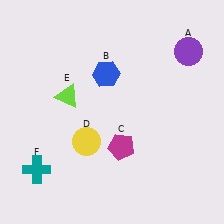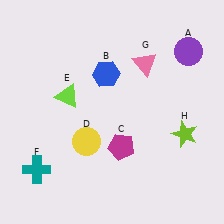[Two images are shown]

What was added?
A pink triangle (G), a lime star (H) were added in Image 2.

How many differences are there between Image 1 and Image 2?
There are 2 differences between the two images.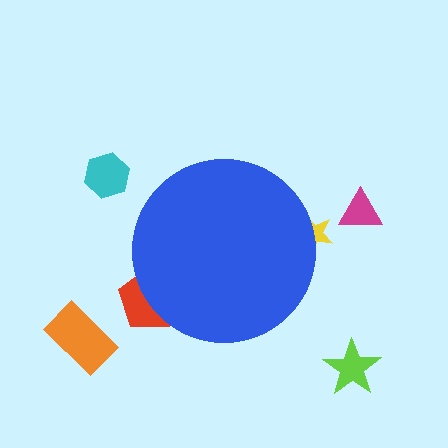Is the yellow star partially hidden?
Yes, the yellow star is partially hidden behind the blue circle.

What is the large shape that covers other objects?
A blue circle.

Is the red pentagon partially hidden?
Yes, the red pentagon is partially hidden behind the blue circle.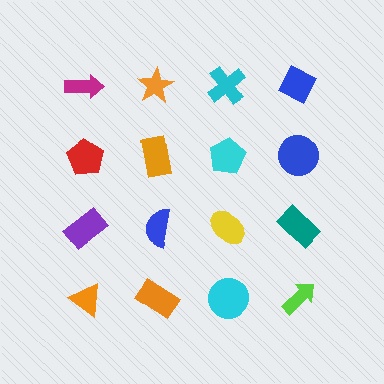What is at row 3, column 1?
A purple rectangle.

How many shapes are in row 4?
4 shapes.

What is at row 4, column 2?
An orange rectangle.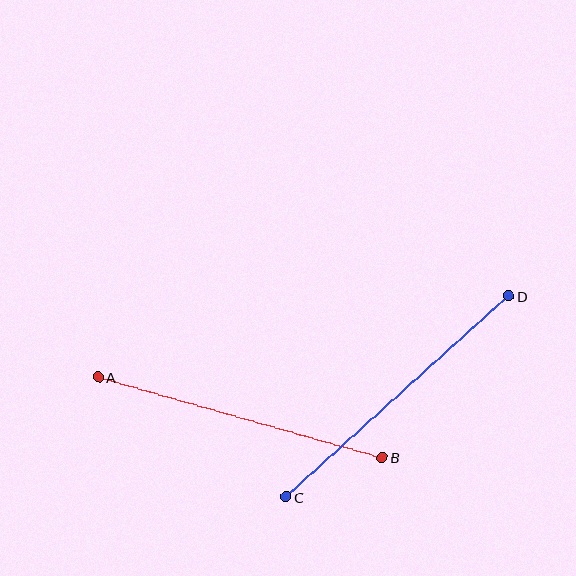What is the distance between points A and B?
The distance is approximately 295 pixels.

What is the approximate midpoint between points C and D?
The midpoint is at approximately (397, 397) pixels.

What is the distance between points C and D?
The distance is approximately 300 pixels.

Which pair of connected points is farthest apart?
Points C and D are farthest apart.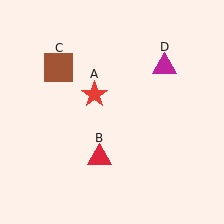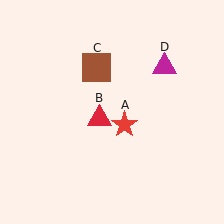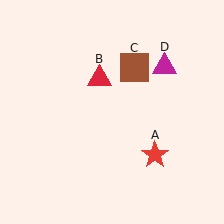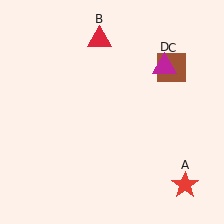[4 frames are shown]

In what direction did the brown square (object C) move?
The brown square (object C) moved right.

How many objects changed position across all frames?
3 objects changed position: red star (object A), red triangle (object B), brown square (object C).